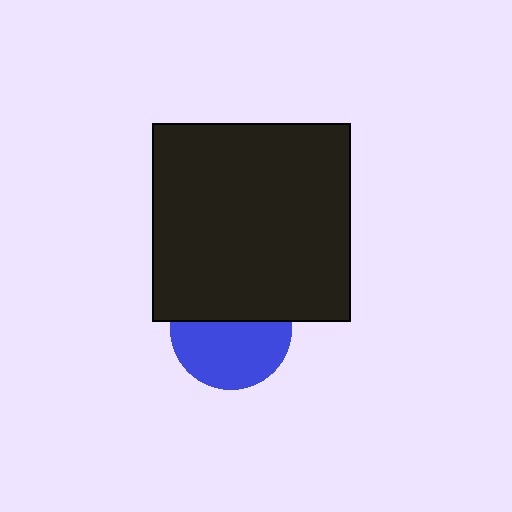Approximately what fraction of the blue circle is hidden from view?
Roughly 42% of the blue circle is hidden behind the black square.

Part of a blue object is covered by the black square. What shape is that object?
It is a circle.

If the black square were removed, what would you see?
You would see the complete blue circle.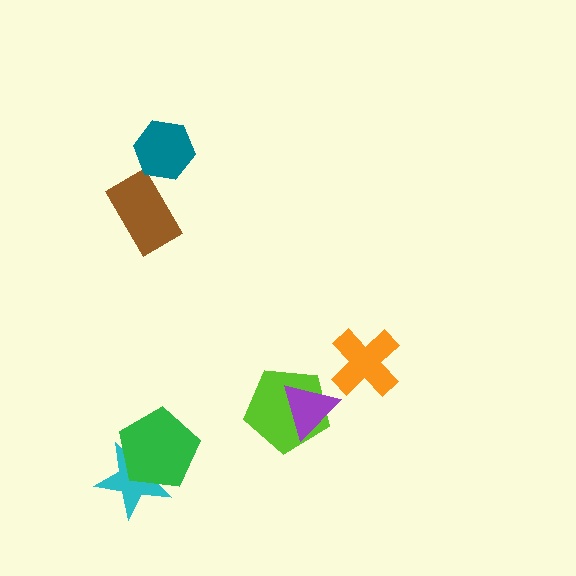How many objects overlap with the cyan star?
1 object overlaps with the cyan star.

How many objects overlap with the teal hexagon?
0 objects overlap with the teal hexagon.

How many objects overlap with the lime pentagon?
1 object overlaps with the lime pentagon.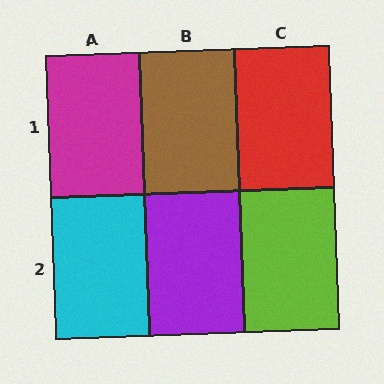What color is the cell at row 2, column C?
Lime.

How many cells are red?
1 cell is red.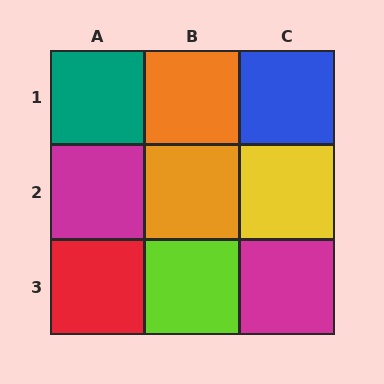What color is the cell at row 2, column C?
Yellow.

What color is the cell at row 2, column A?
Magenta.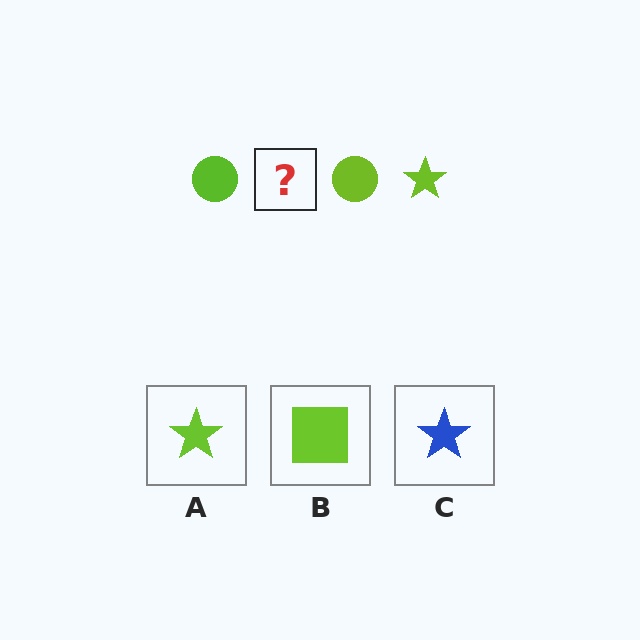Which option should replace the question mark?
Option A.